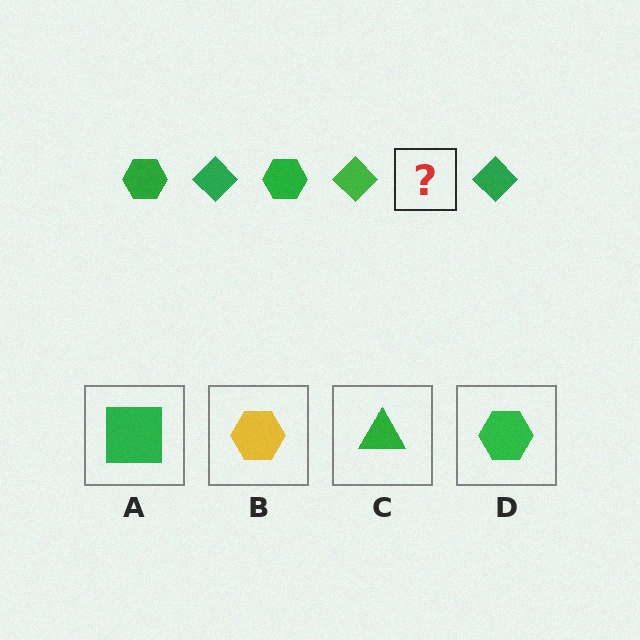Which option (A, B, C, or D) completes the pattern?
D.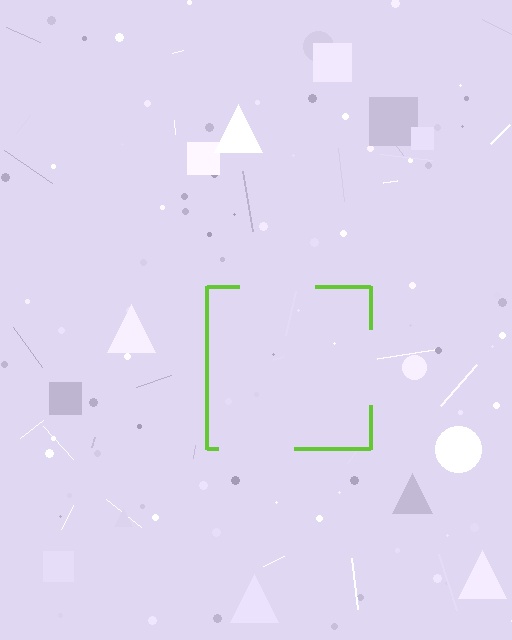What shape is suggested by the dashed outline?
The dashed outline suggests a square.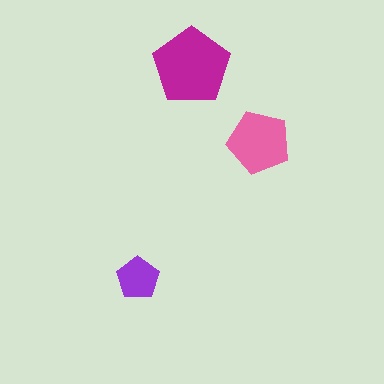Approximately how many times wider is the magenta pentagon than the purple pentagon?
About 2 times wider.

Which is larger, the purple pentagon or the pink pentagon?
The pink one.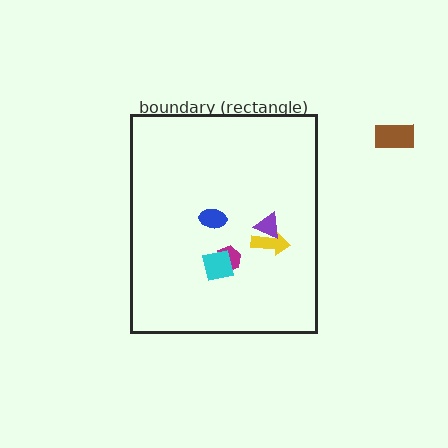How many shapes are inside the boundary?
5 inside, 1 outside.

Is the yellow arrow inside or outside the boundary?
Inside.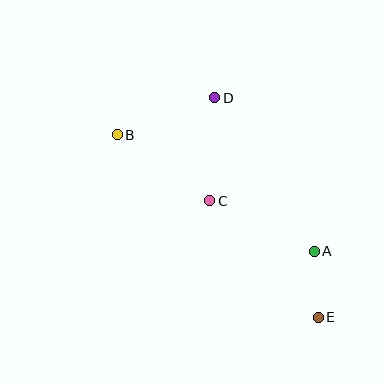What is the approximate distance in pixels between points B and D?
The distance between B and D is approximately 104 pixels.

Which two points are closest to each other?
Points A and E are closest to each other.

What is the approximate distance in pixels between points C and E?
The distance between C and E is approximately 159 pixels.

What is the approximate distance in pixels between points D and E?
The distance between D and E is approximately 243 pixels.